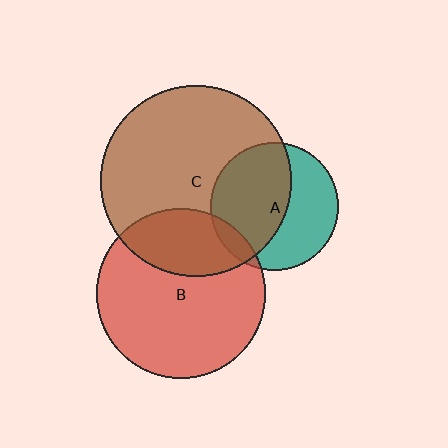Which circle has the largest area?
Circle C (brown).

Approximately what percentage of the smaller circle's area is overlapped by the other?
Approximately 10%.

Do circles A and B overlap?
Yes.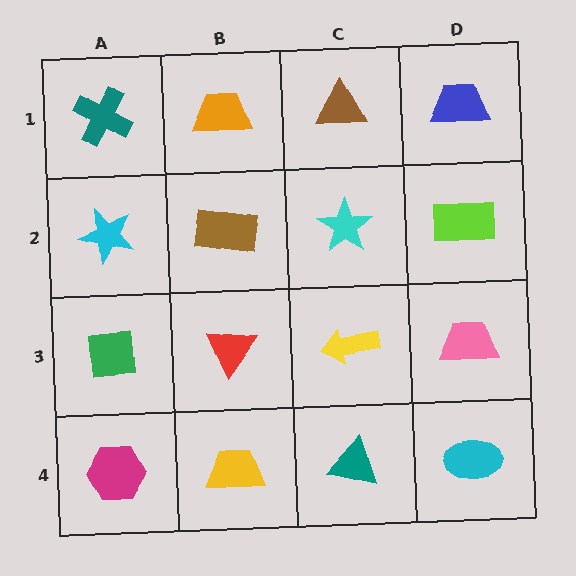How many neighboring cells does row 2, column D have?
3.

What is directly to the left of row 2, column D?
A cyan star.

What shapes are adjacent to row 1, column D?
A lime rectangle (row 2, column D), a brown triangle (row 1, column C).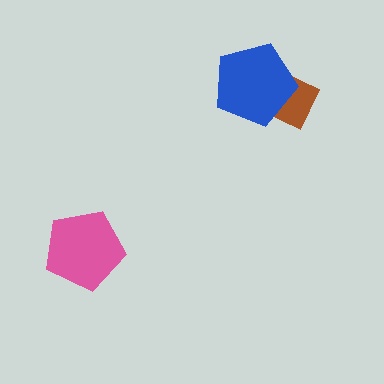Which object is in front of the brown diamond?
The blue pentagon is in front of the brown diamond.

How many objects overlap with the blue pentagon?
1 object overlaps with the blue pentagon.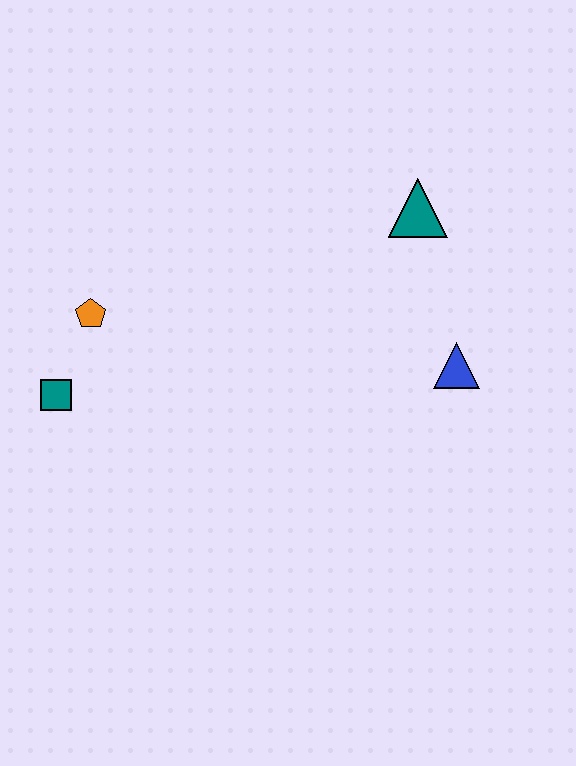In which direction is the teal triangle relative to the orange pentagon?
The teal triangle is to the right of the orange pentagon.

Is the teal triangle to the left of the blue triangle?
Yes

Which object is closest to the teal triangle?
The blue triangle is closest to the teal triangle.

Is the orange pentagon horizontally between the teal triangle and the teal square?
Yes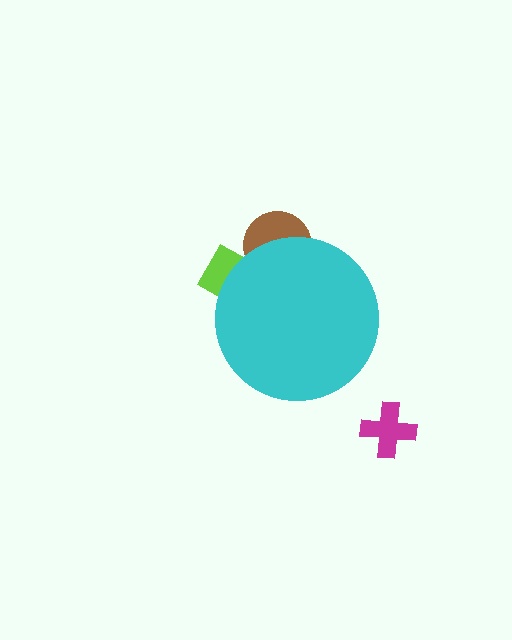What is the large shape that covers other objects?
A cyan circle.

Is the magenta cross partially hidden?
No, the magenta cross is fully visible.